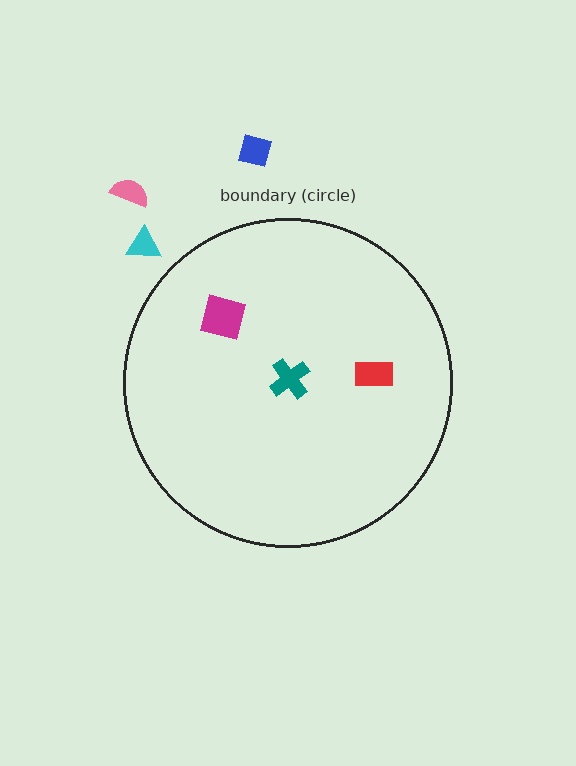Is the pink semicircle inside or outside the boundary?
Outside.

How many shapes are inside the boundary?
3 inside, 3 outside.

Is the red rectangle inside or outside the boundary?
Inside.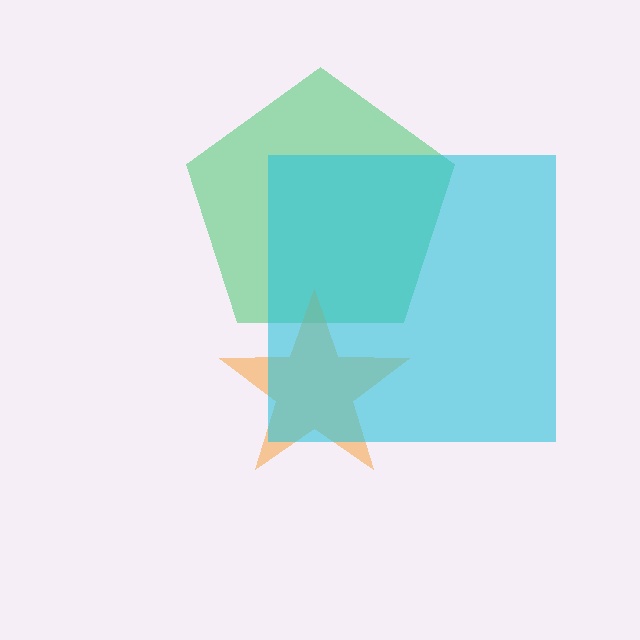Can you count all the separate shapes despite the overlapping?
Yes, there are 3 separate shapes.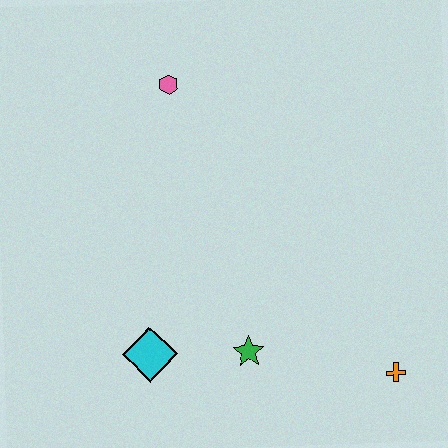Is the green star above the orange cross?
Yes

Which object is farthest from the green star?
The pink hexagon is farthest from the green star.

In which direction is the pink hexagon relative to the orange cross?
The pink hexagon is above the orange cross.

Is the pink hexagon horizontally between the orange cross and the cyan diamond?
Yes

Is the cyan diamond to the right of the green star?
No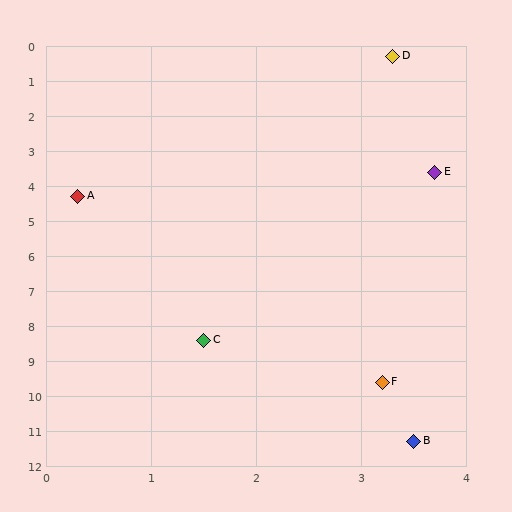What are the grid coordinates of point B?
Point B is at approximately (3.5, 11.3).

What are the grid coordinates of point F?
Point F is at approximately (3.2, 9.6).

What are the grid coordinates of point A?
Point A is at approximately (0.3, 4.3).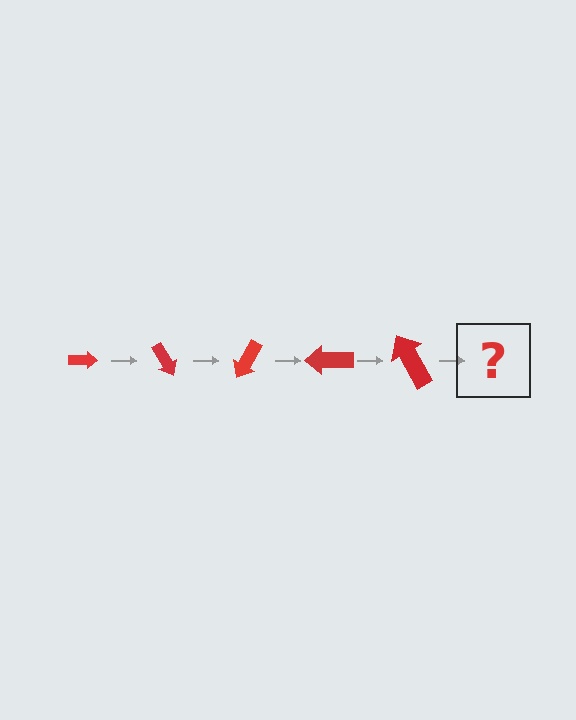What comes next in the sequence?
The next element should be an arrow, larger than the previous one and rotated 300 degrees from the start.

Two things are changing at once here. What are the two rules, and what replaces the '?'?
The two rules are that the arrow grows larger each step and it rotates 60 degrees each step. The '?' should be an arrow, larger than the previous one and rotated 300 degrees from the start.